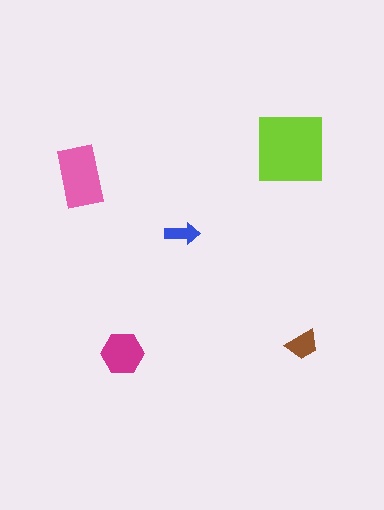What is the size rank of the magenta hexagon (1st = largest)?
3rd.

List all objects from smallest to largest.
The blue arrow, the brown trapezoid, the magenta hexagon, the pink rectangle, the lime square.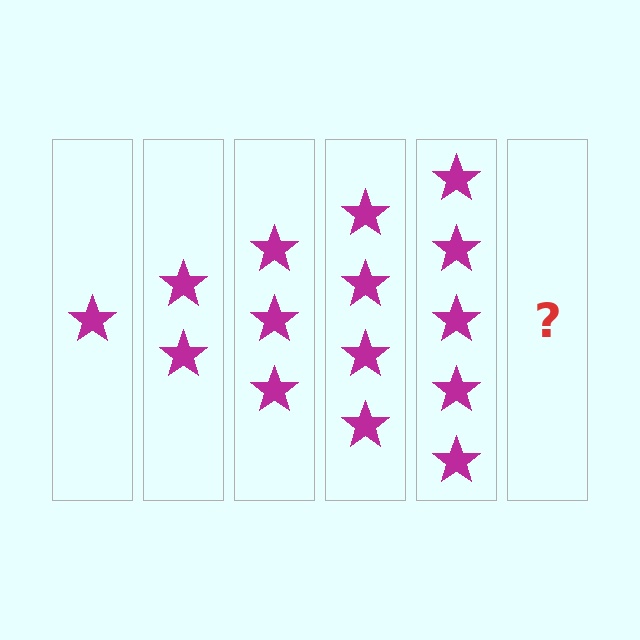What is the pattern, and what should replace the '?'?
The pattern is that each step adds one more star. The '?' should be 6 stars.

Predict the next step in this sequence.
The next step is 6 stars.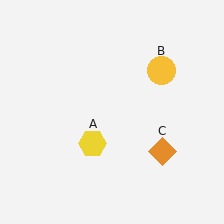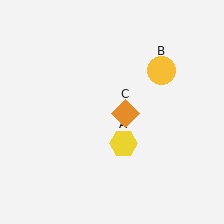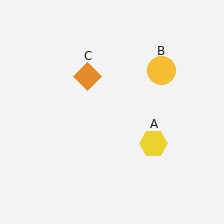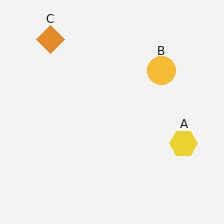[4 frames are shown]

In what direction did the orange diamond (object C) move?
The orange diamond (object C) moved up and to the left.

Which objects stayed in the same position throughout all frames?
Yellow circle (object B) remained stationary.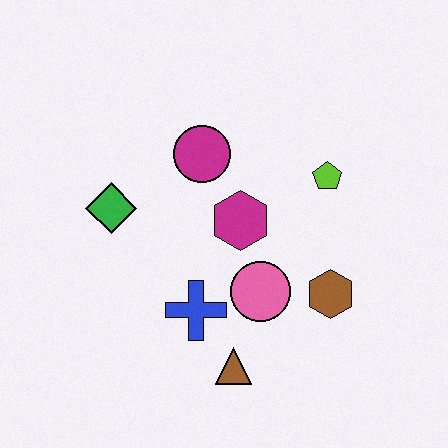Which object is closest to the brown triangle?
The blue cross is closest to the brown triangle.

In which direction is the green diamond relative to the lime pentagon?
The green diamond is to the left of the lime pentagon.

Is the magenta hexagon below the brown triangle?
No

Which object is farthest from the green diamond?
The brown hexagon is farthest from the green diamond.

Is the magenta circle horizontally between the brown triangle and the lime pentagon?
No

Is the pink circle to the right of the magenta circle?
Yes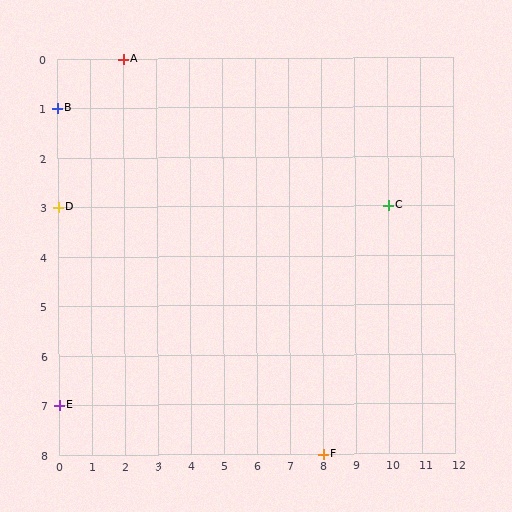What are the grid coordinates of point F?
Point F is at grid coordinates (8, 8).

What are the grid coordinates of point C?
Point C is at grid coordinates (10, 3).